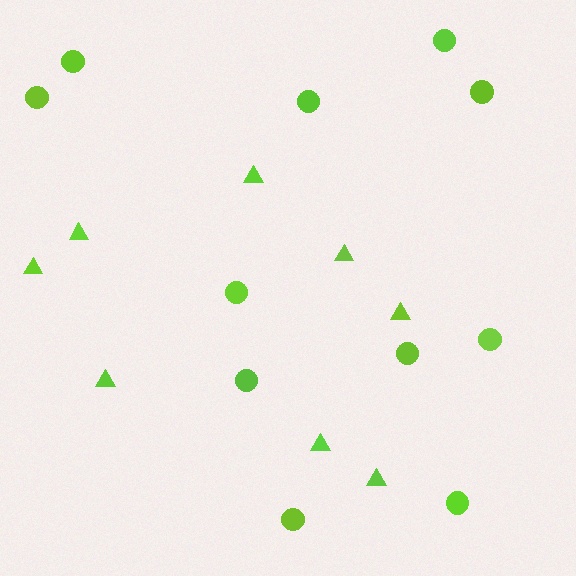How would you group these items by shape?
There are 2 groups: one group of triangles (8) and one group of circles (11).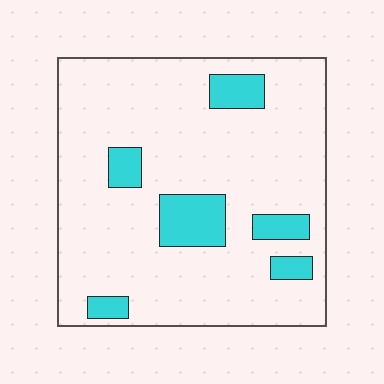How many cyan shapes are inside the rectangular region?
6.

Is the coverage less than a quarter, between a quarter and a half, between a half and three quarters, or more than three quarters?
Less than a quarter.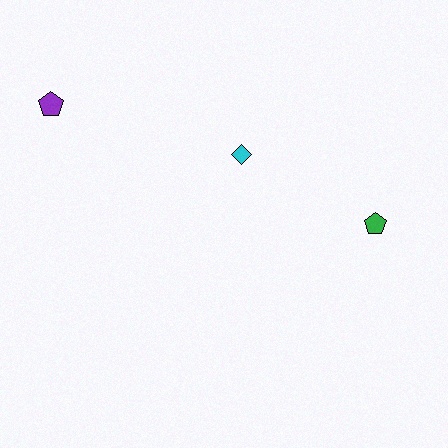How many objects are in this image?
There are 3 objects.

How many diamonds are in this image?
There is 1 diamond.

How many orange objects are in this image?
There are no orange objects.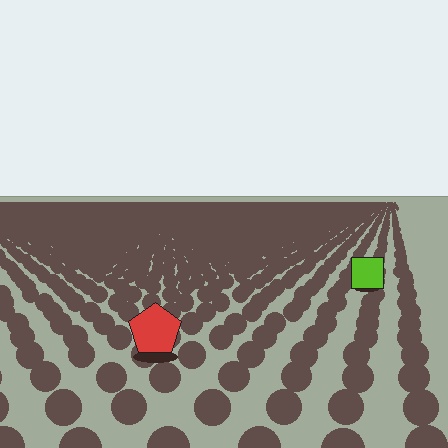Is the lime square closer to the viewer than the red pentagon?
No. The red pentagon is closer — you can tell from the texture gradient: the ground texture is coarser near it.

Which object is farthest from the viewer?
The lime square is farthest from the viewer. It appears smaller and the ground texture around it is denser.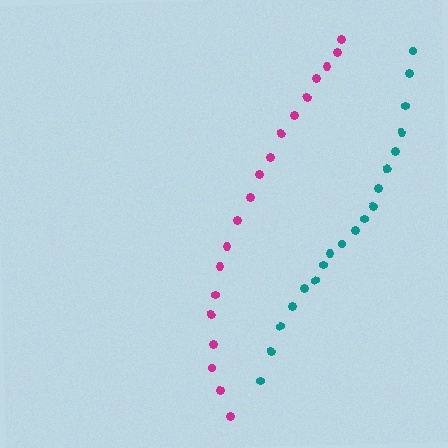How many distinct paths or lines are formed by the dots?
There are 2 distinct paths.